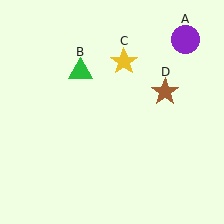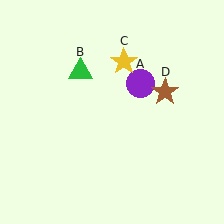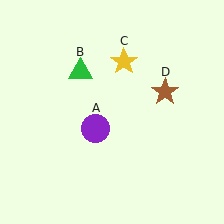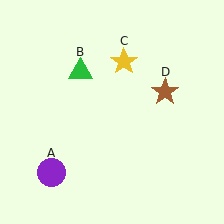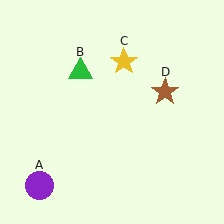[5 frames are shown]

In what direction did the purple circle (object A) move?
The purple circle (object A) moved down and to the left.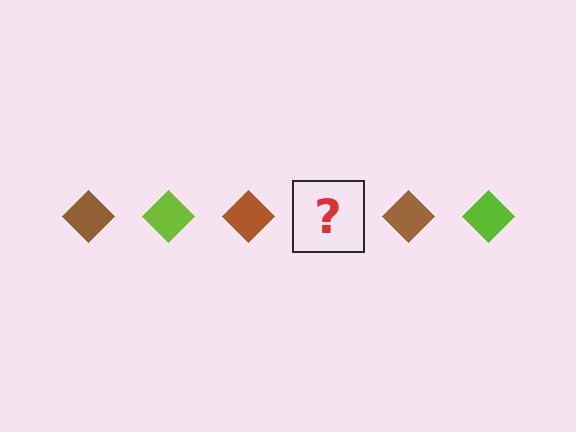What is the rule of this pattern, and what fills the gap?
The rule is that the pattern cycles through brown, lime diamonds. The gap should be filled with a lime diamond.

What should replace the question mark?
The question mark should be replaced with a lime diamond.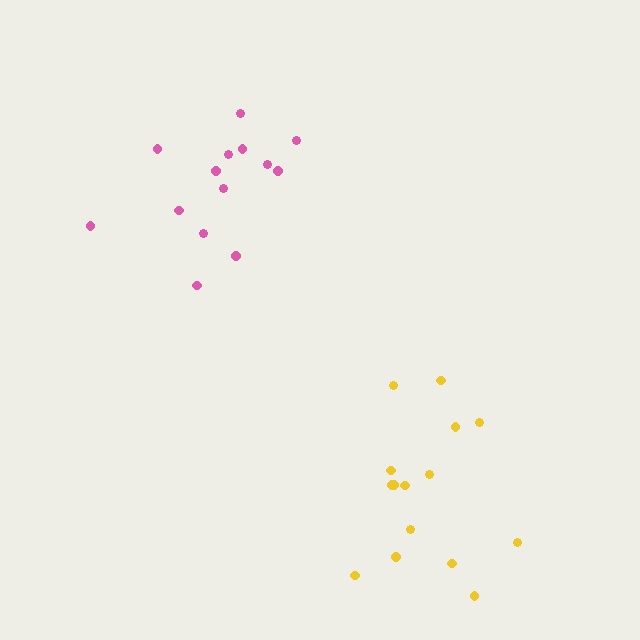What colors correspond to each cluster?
The clusters are colored: pink, yellow.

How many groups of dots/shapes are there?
There are 2 groups.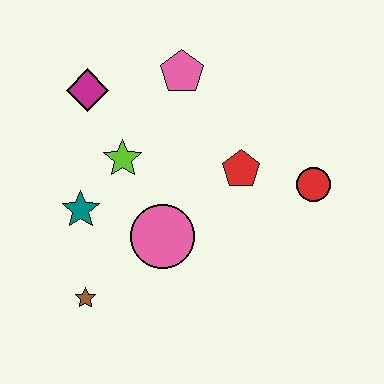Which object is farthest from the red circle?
The brown star is farthest from the red circle.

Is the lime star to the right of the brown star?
Yes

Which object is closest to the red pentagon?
The red circle is closest to the red pentagon.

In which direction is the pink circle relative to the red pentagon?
The pink circle is to the left of the red pentagon.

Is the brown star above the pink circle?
No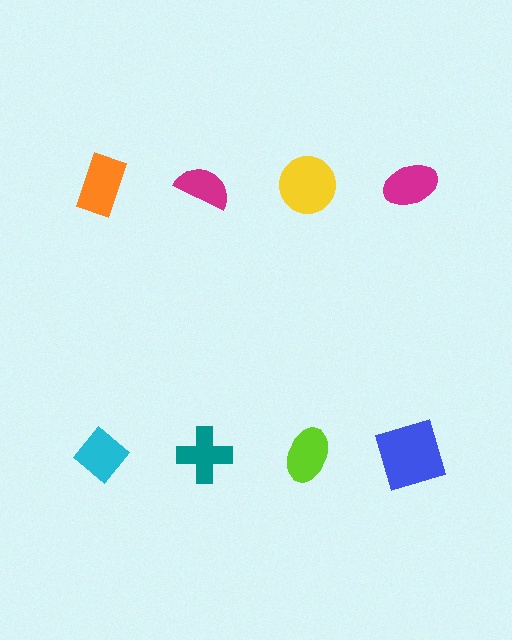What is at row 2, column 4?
A blue square.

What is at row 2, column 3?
A lime ellipse.